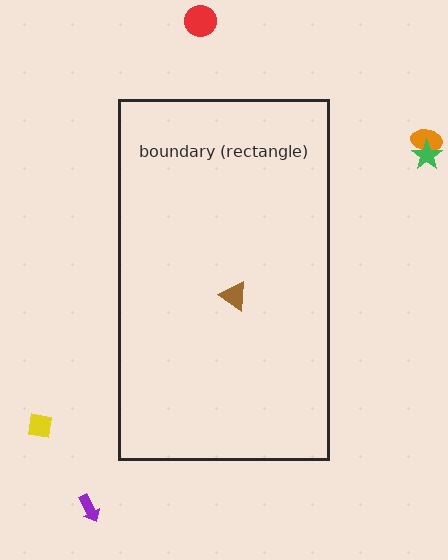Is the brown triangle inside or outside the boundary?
Inside.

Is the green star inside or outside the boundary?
Outside.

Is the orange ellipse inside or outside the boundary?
Outside.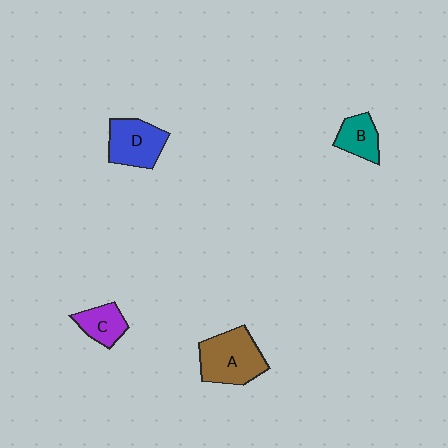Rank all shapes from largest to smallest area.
From largest to smallest: A (brown), D (blue), B (teal), C (purple).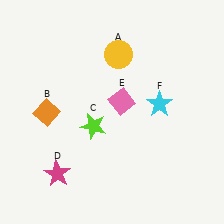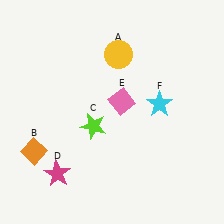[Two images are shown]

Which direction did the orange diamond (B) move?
The orange diamond (B) moved down.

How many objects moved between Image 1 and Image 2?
1 object moved between the two images.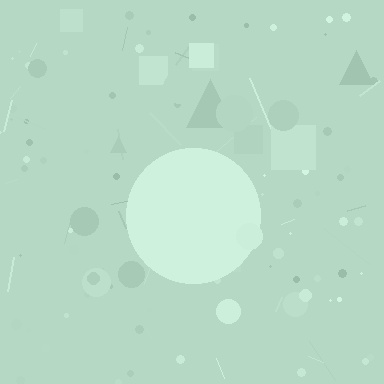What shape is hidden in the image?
A circle is hidden in the image.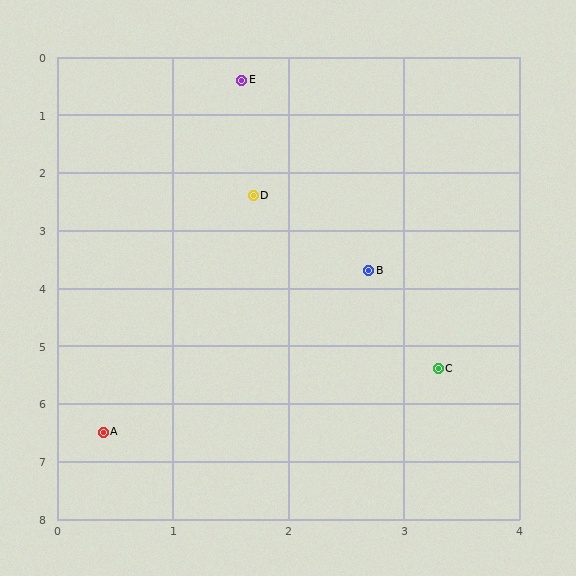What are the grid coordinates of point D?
Point D is at approximately (1.7, 2.4).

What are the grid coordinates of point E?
Point E is at approximately (1.6, 0.4).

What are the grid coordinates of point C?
Point C is at approximately (3.3, 5.4).